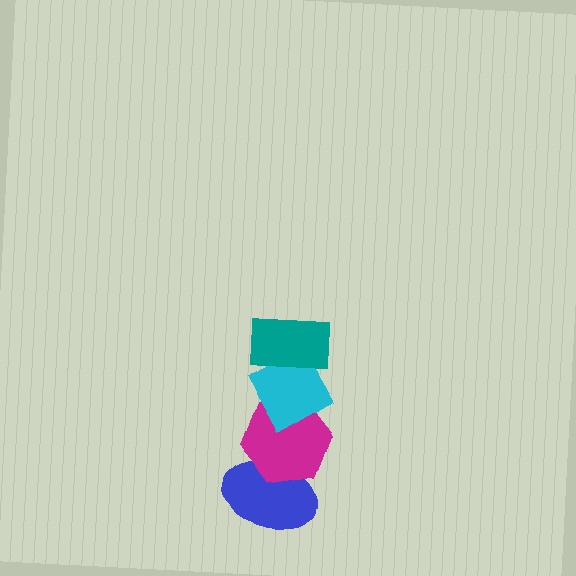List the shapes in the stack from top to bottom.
From top to bottom: the teal rectangle, the cyan diamond, the magenta hexagon, the blue ellipse.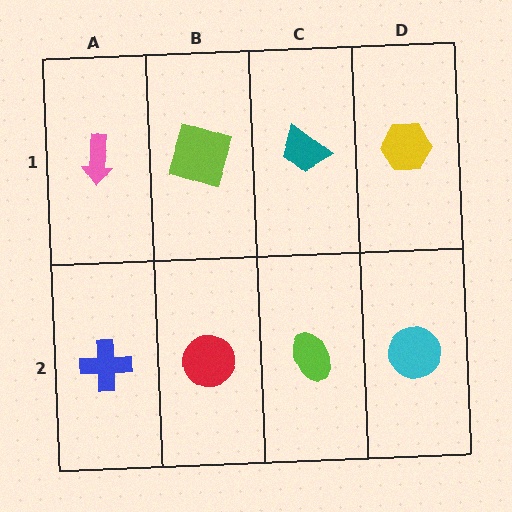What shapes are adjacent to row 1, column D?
A cyan circle (row 2, column D), a teal trapezoid (row 1, column C).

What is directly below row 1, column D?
A cyan circle.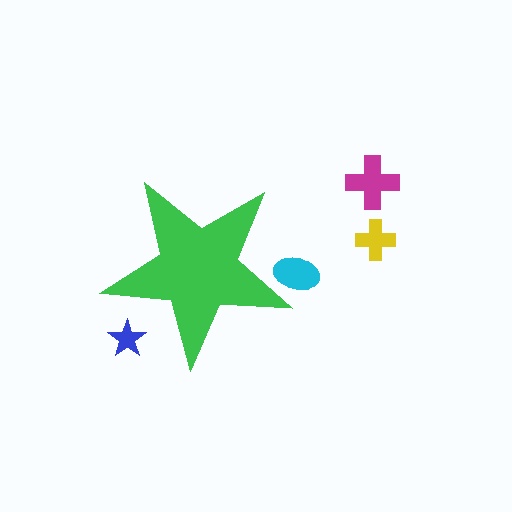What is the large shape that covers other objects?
A green star.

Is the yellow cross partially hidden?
No, the yellow cross is fully visible.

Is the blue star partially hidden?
Yes, the blue star is partially hidden behind the green star.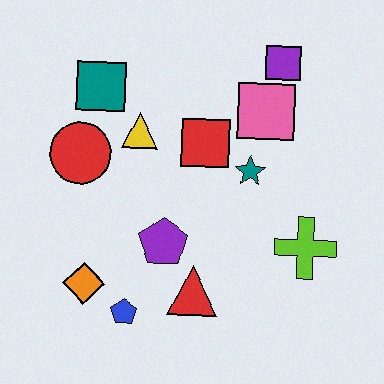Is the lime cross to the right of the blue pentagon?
Yes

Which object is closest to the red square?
The teal star is closest to the red square.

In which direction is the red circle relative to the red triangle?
The red circle is above the red triangle.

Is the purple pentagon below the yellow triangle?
Yes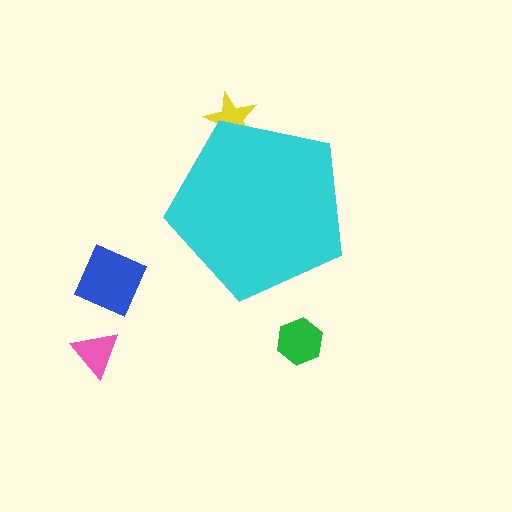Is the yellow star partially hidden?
Yes, the yellow star is partially hidden behind the cyan pentagon.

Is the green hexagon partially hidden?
No, the green hexagon is fully visible.